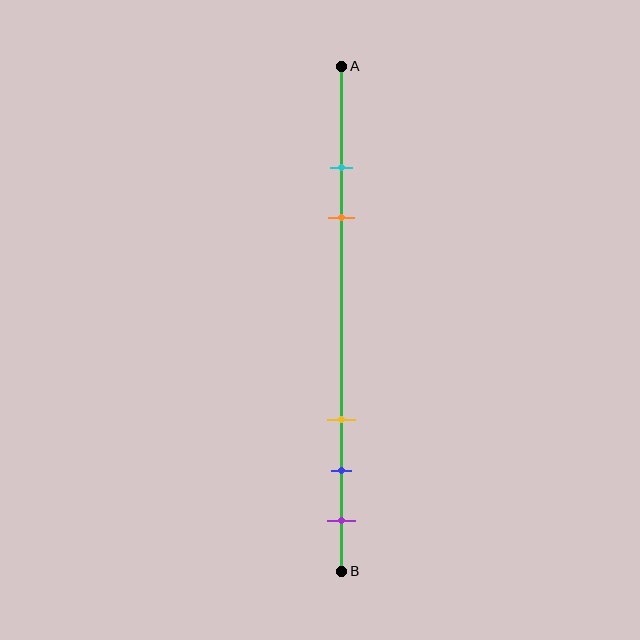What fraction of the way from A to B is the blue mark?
The blue mark is approximately 80% (0.8) of the way from A to B.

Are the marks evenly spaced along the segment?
No, the marks are not evenly spaced.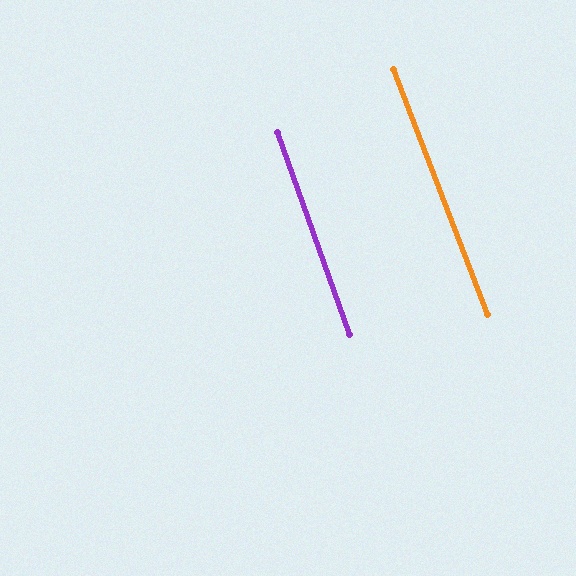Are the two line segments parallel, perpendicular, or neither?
Parallel — their directions differ by only 1.4°.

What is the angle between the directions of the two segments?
Approximately 1 degree.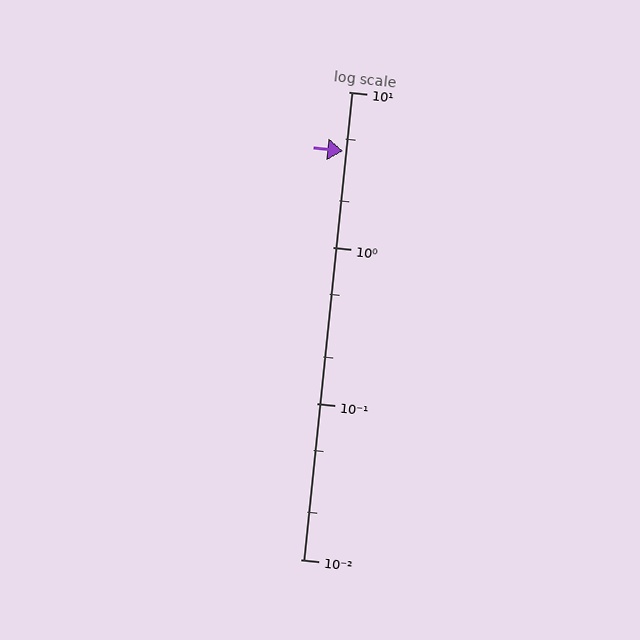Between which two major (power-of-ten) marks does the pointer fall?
The pointer is between 1 and 10.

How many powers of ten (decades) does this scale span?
The scale spans 3 decades, from 0.01 to 10.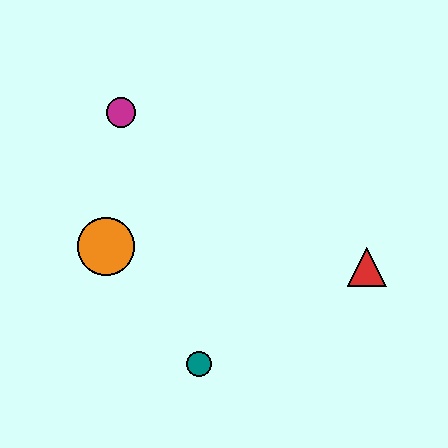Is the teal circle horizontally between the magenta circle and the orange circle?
No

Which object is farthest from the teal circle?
The magenta circle is farthest from the teal circle.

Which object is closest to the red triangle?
The teal circle is closest to the red triangle.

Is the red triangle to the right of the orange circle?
Yes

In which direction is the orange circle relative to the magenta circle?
The orange circle is below the magenta circle.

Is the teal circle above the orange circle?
No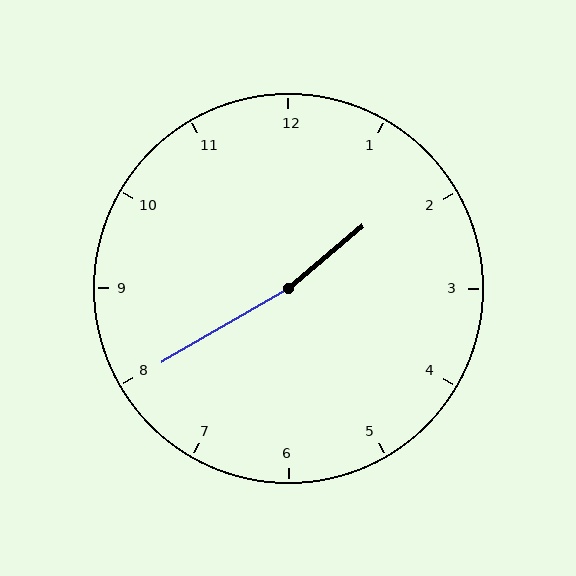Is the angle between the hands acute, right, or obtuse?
It is obtuse.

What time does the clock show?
1:40.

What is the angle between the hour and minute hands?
Approximately 170 degrees.